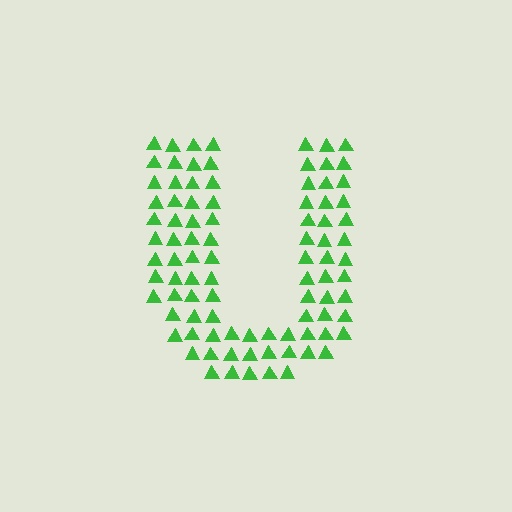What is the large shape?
The large shape is the letter U.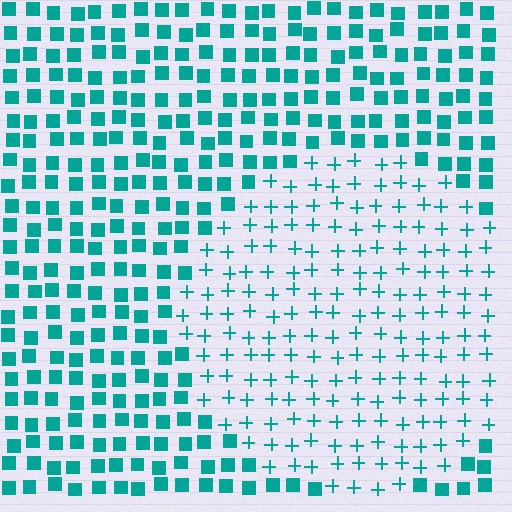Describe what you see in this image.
The image is filled with small teal elements arranged in a uniform grid. A circle-shaped region contains plus signs, while the surrounding area contains squares. The boundary is defined purely by the change in element shape.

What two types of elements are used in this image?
The image uses plus signs inside the circle region and squares outside it.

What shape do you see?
I see a circle.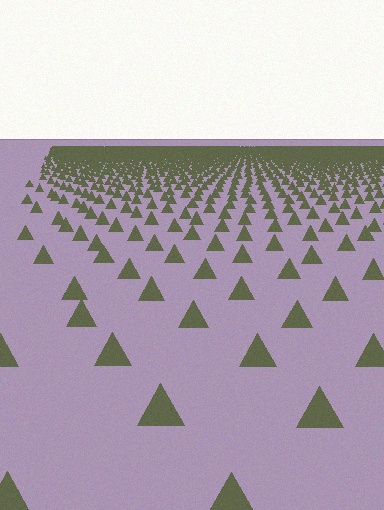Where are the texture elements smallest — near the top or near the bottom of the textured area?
Near the top.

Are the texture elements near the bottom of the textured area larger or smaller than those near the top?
Larger. Near the bottom, elements are closer to the viewer and appear at a bigger on-screen size.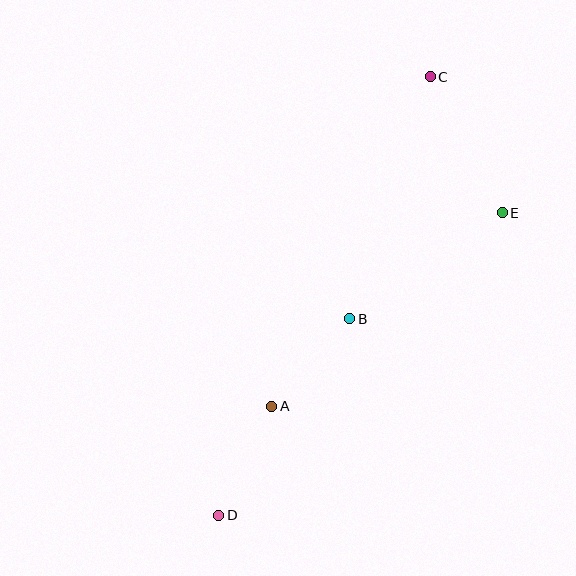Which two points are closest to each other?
Points A and B are closest to each other.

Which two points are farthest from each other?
Points C and D are farthest from each other.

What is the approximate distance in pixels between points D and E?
The distance between D and E is approximately 414 pixels.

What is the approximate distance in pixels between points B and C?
The distance between B and C is approximately 255 pixels.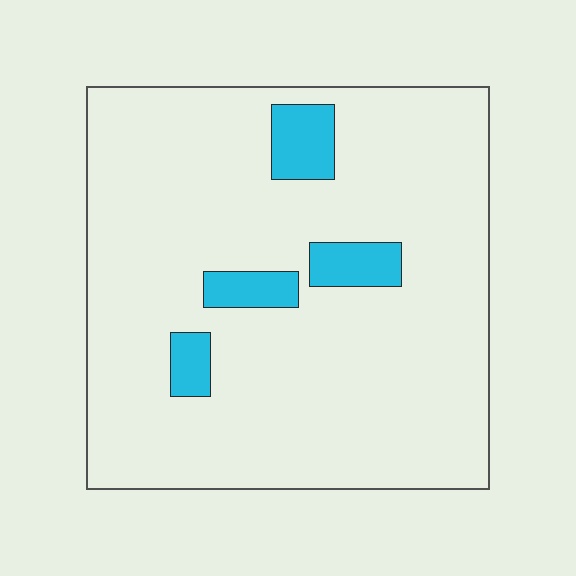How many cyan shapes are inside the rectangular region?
4.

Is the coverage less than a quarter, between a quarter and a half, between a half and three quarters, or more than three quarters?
Less than a quarter.